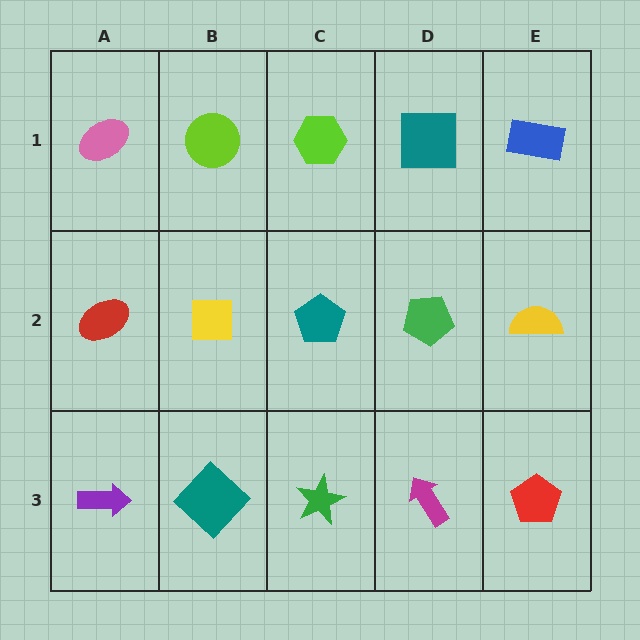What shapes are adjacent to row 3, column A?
A red ellipse (row 2, column A), a teal diamond (row 3, column B).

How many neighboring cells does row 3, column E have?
2.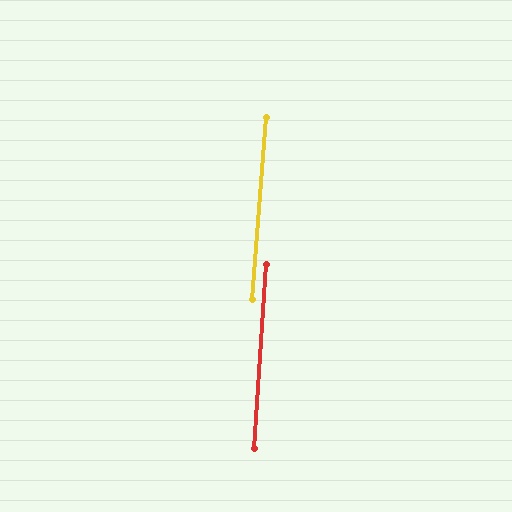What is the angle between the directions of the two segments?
Approximately 0 degrees.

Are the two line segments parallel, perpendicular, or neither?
Parallel — their directions differ by only 0.4°.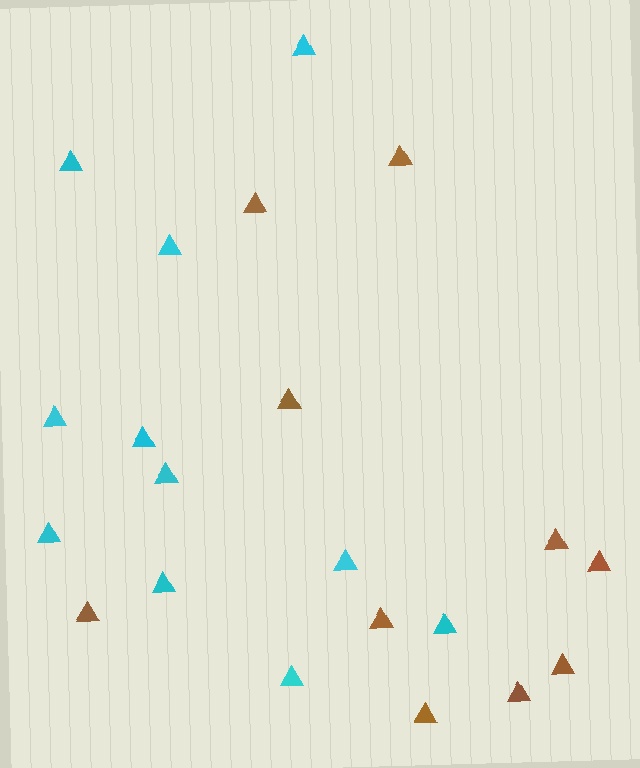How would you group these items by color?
There are 2 groups: one group of brown triangles (10) and one group of cyan triangles (11).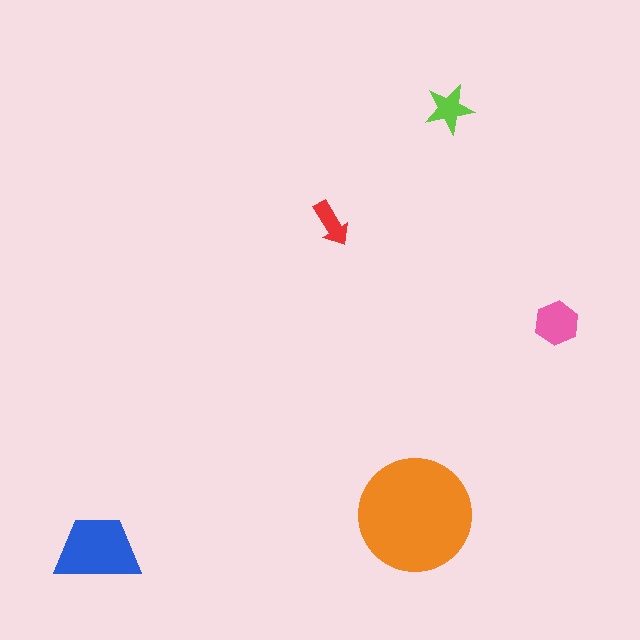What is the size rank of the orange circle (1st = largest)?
1st.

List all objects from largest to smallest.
The orange circle, the blue trapezoid, the pink hexagon, the lime star, the red arrow.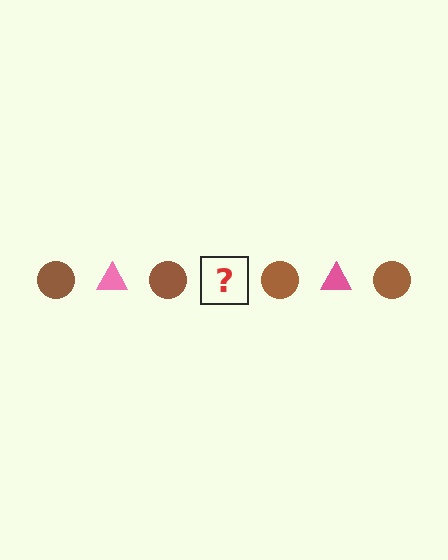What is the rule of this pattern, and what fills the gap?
The rule is that the pattern alternates between brown circle and pink triangle. The gap should be filled with a pink triangle.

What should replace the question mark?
The question mark should be replaced with a pink triangle.